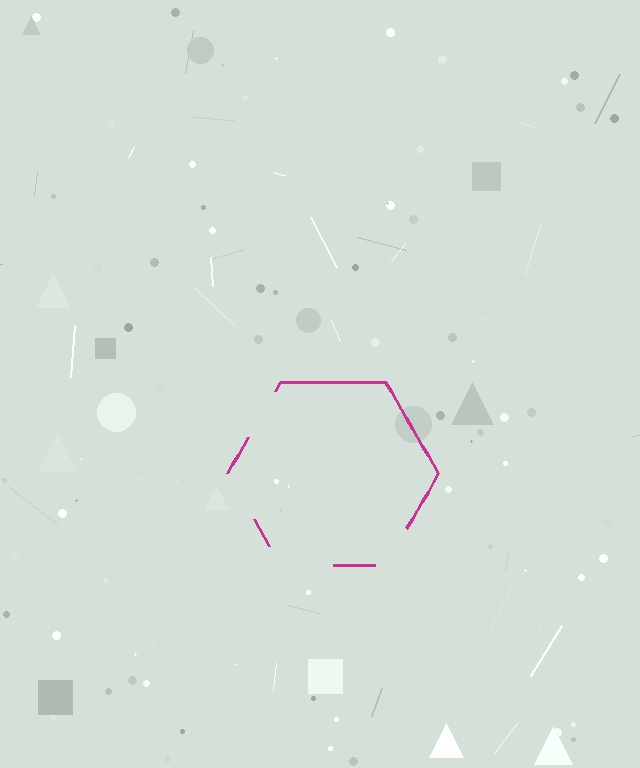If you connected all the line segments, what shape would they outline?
They would outline a hexagon.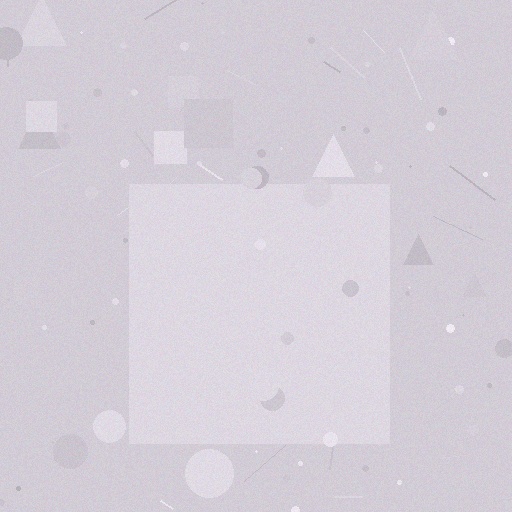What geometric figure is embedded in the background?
A square is embedded in the background.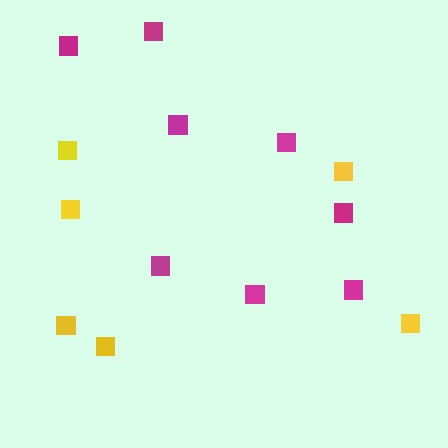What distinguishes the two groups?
There are 2 groups: one group of magenta squares (8) and one group of yellow squares (6).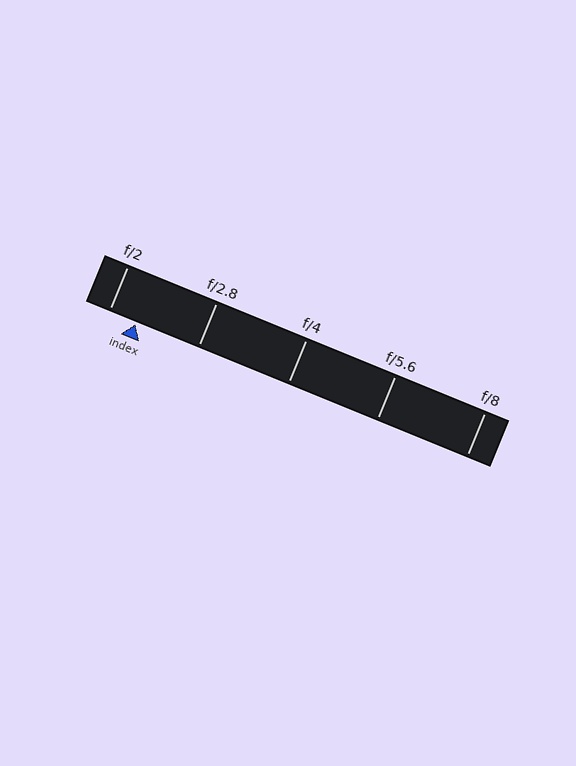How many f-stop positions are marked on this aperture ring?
There are 5 f-stop positions marked.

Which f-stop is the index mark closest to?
The index mark is closest to f/2.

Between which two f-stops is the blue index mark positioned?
The index mark is between f/2 and f/2.8.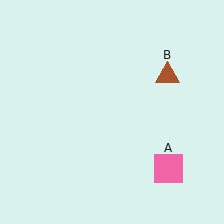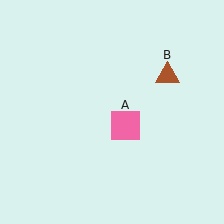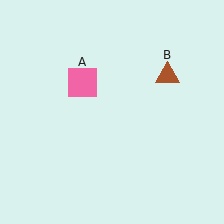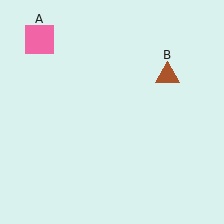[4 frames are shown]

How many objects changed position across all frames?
1 object changed position: pink square (object A).